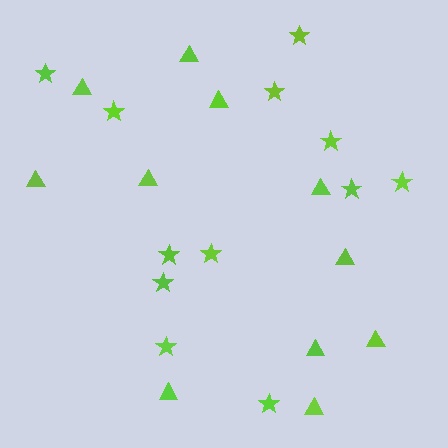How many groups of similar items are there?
There are 2 groups: one group of triangles (11) and one group of stars (12).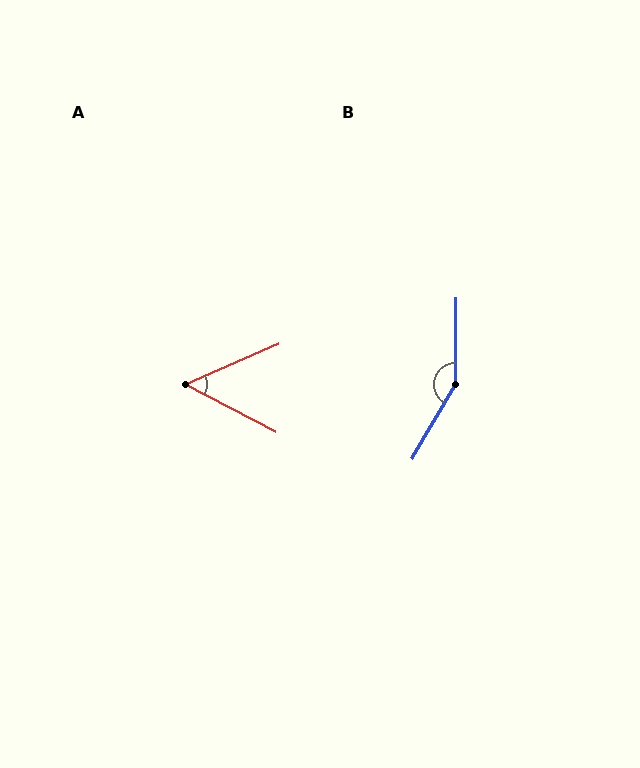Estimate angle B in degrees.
Approximately 150 degrees.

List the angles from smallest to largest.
A (51°), B (150°).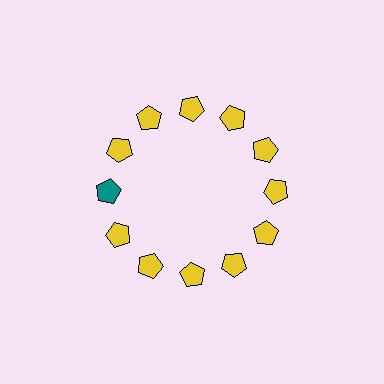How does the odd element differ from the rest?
It has a different color: teal instead of yellow.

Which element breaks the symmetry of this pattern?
The teal pentagon at roughly the 9 o'clock position breaks the symmetry. All other shapes are yellow pentagons.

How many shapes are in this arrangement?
There are 12 shapes arranged in a ring pattern.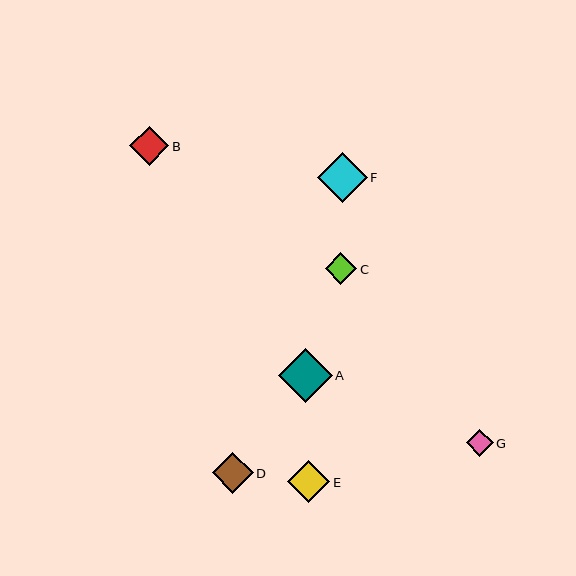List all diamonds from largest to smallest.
From largest to smallest: A, F, E, D, B, C, G.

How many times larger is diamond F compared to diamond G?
Diamond F is approximately 1.8 times the size of diamond G.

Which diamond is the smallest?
Diamond G is the smallest with a size of approximately 27 pixels.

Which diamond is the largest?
Diamond A is the largest with a size of approximately 54 pixels.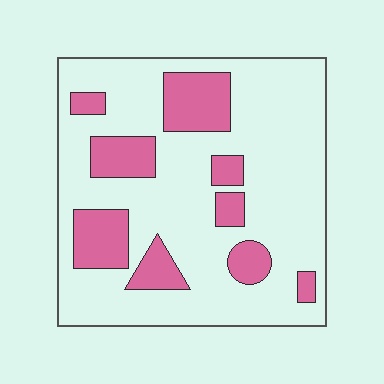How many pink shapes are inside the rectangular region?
9.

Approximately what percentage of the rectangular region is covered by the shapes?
Approximately 25%.